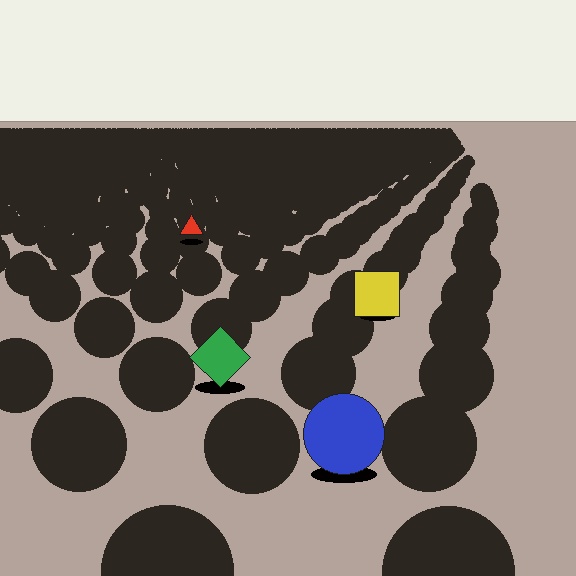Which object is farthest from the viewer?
The red triangle is farthest from the viewer. It appears smaller and the ground texture around it is denser.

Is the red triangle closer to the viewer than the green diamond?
No. The green diamond is closer — you can tell from the texture gradient: the ground texture is coarser near it.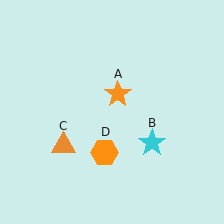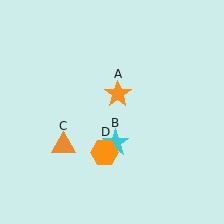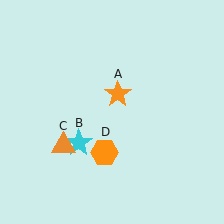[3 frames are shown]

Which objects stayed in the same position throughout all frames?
Orange star (object A) and orange triangle (object C) and orange hexagon (object D) remained stationary.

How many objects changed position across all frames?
1 object changed position: cyan star (object B).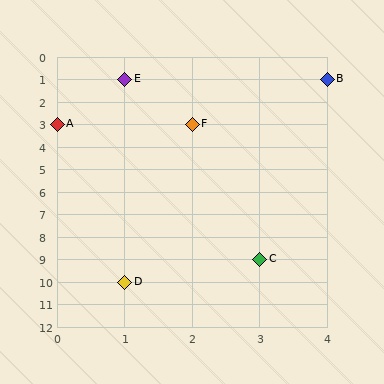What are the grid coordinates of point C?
Point C is at grid coordinates (3, 9).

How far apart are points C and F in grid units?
Points C and F are 1 column and 6 rows apart (about 6.1 grid units diagonally).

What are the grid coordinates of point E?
Point E is at grid coordinates (1, 1).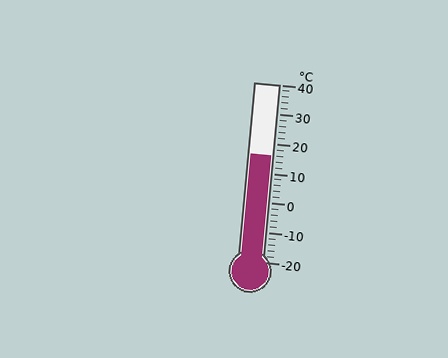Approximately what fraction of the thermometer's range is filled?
The thermometer is filled to approximately 60% of its range.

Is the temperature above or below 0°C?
The temperature is above 0°C.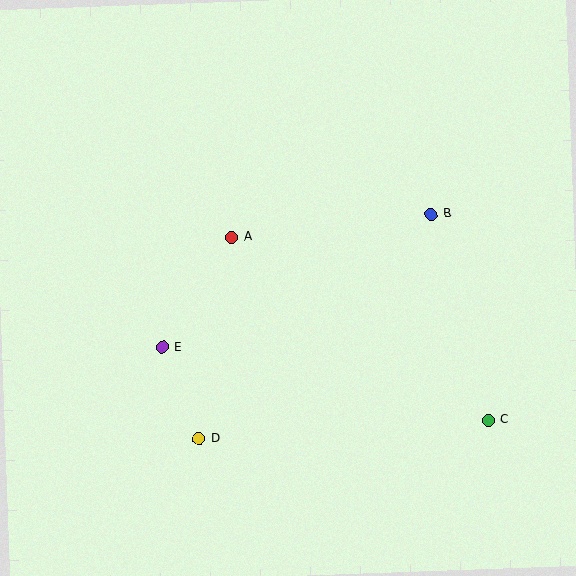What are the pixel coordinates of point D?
Point D is at (199, 438).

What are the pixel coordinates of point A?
Point A is at (232, 237).